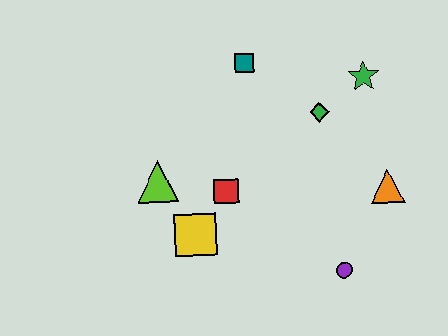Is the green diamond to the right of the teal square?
Yes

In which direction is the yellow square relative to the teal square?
The yellow square is below the teal square.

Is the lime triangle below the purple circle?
No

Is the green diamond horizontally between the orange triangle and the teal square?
Yes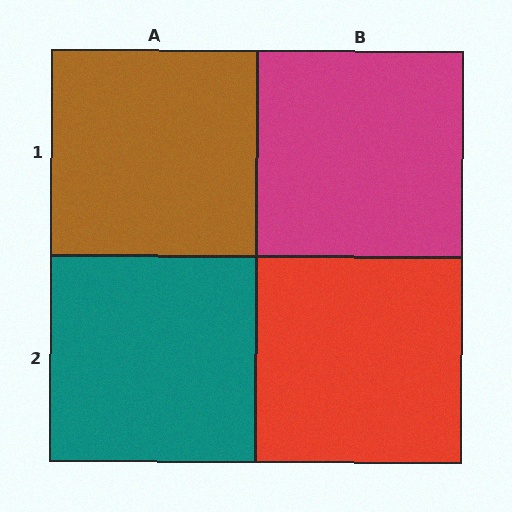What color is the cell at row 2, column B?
Red.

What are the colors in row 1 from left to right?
Brown, magenta.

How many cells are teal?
1 cell is teal.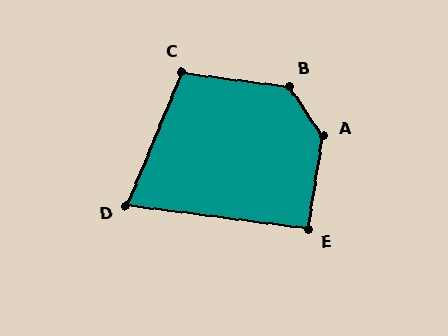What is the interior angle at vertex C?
Approximately 105 degrees (obtuse).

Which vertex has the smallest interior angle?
D, at approximately 75 degrees.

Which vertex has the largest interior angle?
A, at approximately 136 degrees.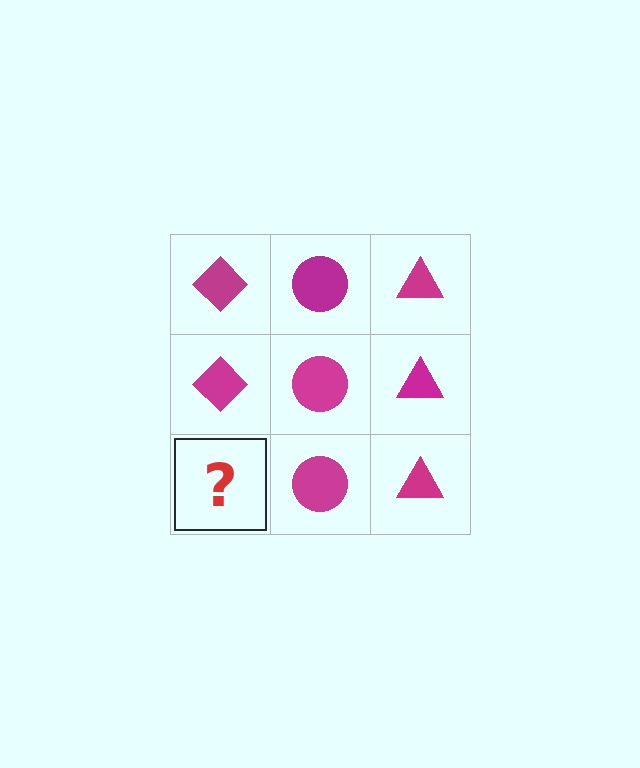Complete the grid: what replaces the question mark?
The question mark should be replaced with a magenta diamond.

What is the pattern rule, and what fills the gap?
The rule is that each column has a consistent shape. The gap should be filled with a magenta diamond.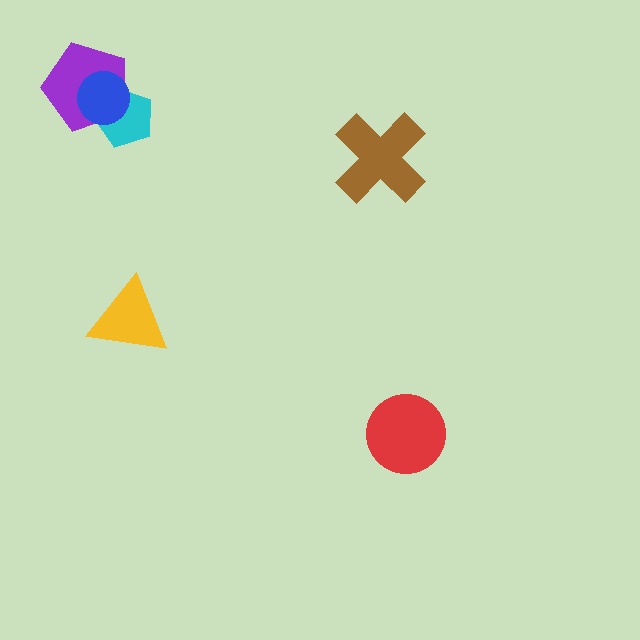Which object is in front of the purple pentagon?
The blue circle is in front of the purple pentagon.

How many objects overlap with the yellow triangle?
0 objects overlap with the yellow triangle.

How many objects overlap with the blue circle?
2 objects overlap with the blue circle.